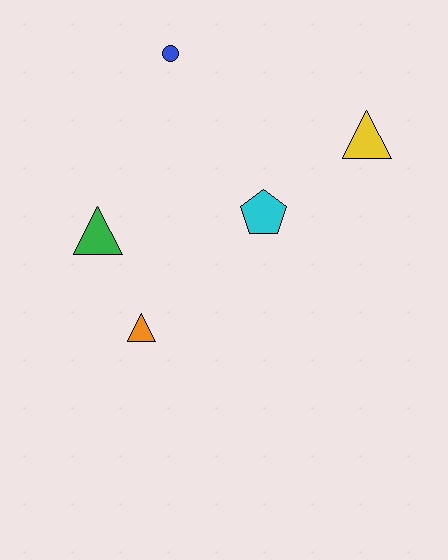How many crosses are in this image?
There are no crosses.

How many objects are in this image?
There are 5 objects.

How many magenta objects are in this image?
There are no magenta objects.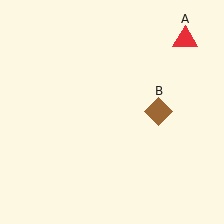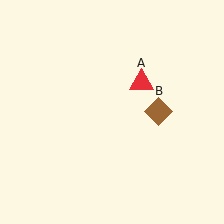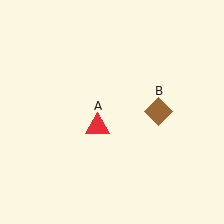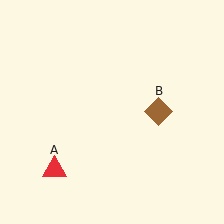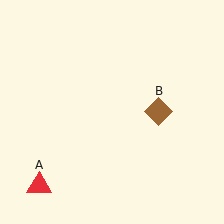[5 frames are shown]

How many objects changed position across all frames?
1 object changed position: red triangle (object A).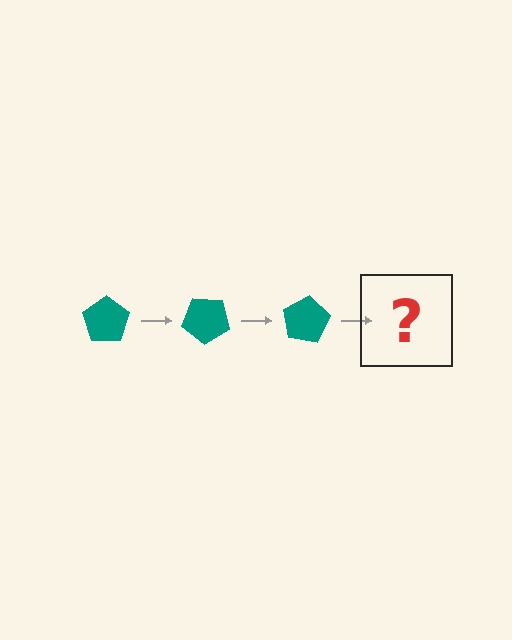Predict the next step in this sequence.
The next step is a teal pentagon rotated 120 degrees.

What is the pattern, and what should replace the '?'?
The pattern is that the pentagon rotates 40 degrees each step. The '?' should be a teal pentagon rotated 120 degrees.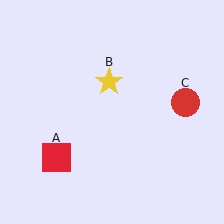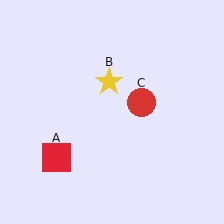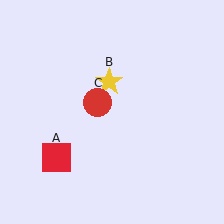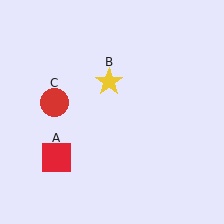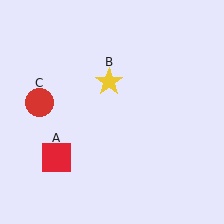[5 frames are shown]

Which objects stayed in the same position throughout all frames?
Red square (object A) and yellow star (object B) remained stationary.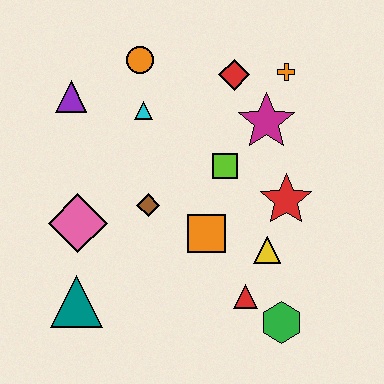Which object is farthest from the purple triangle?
The green hexagon is farthest from the purple triangle.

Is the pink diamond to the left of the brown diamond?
Yes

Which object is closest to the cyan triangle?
The orange circle is closest to the cyan triangle.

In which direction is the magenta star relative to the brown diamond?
The magenta star is to the right of the brown diamond.